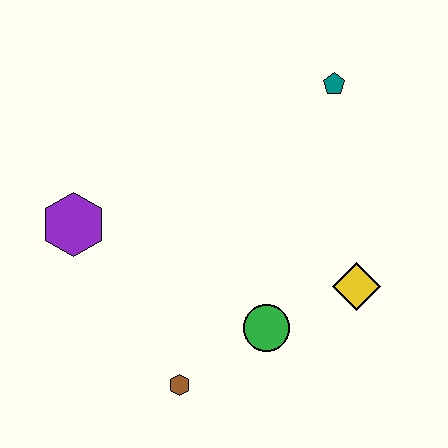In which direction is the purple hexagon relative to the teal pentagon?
The purple hexagon is to the left of the teal pentagon.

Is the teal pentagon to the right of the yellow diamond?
No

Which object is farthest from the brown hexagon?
The teal pentagon is farthest from the brown hexagon.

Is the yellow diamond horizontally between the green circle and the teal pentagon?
No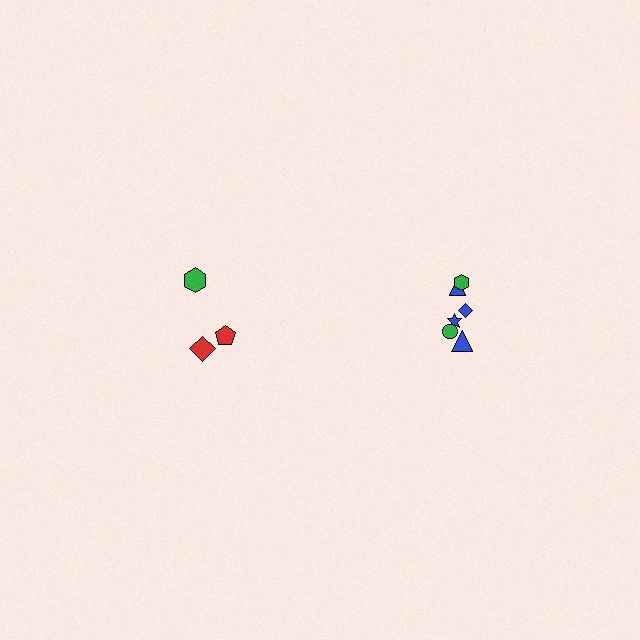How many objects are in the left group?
There are 3 objects.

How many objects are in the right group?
There are 6 objects.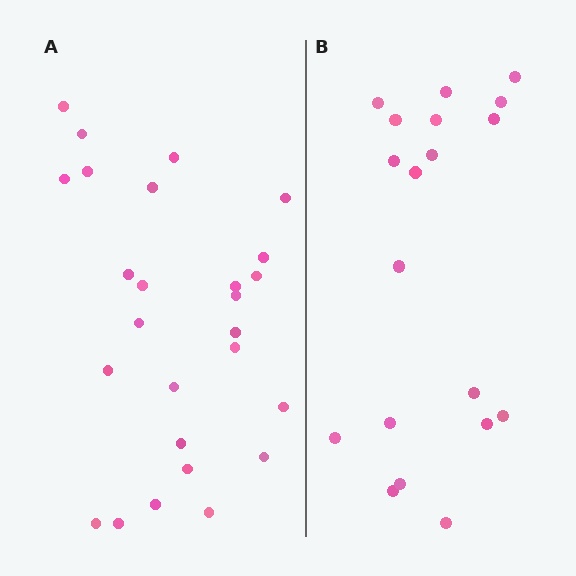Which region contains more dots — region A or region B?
Region A (the left region) has more dots.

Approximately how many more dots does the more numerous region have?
Region A has roughly 8 or so more dots than region B.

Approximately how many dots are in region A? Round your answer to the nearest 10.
About 30 dots. (The exact count is 26, which rounds to 30.)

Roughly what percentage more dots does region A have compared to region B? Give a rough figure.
About 35% more.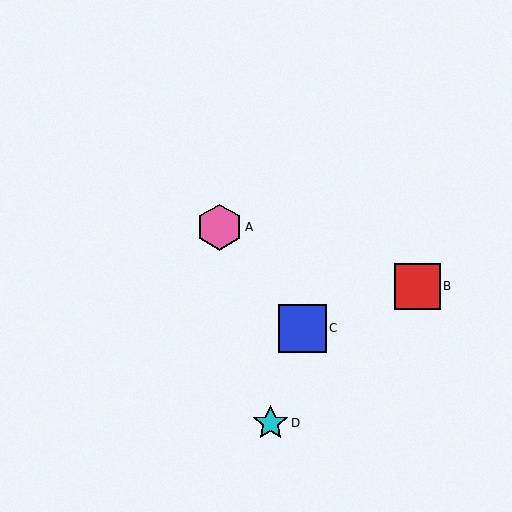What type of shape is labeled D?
Shape D is a cyan star.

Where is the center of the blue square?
The center of the blue square is at (302, 328).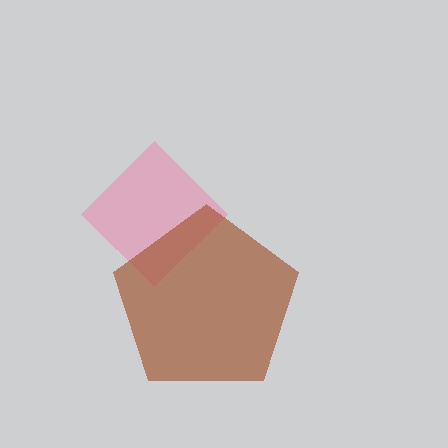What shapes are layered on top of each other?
The layered shapes are: a pink diamond, a brown pentagon.